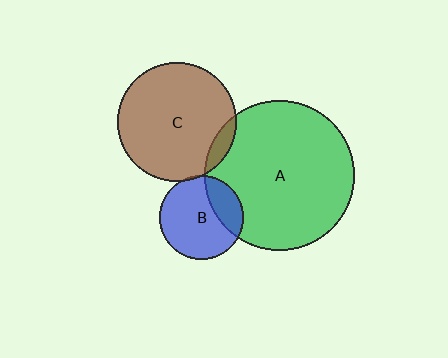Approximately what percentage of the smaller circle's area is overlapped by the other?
Approximately 10%.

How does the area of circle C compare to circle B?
Approximately 2.0 times.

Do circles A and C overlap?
Yes.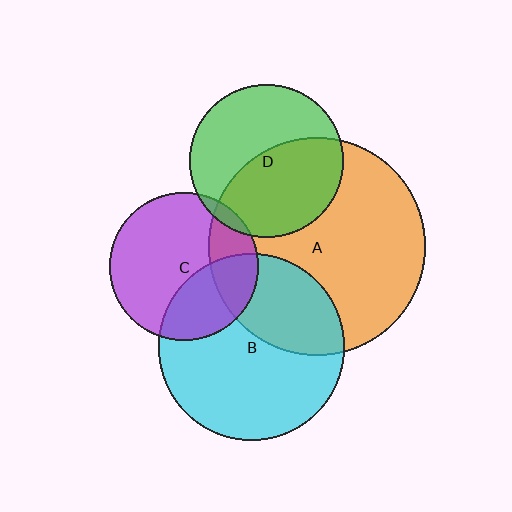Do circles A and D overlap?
Yes.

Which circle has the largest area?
Circle A (orange).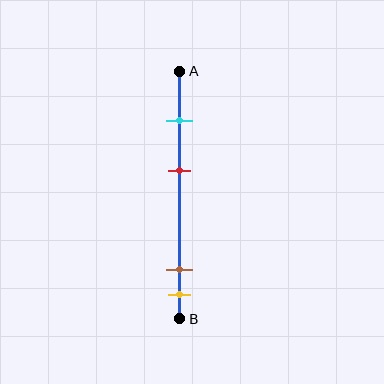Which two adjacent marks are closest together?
The brown and yellow marks are the closest adjacent pair.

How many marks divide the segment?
There are 4 marks dividing the segment.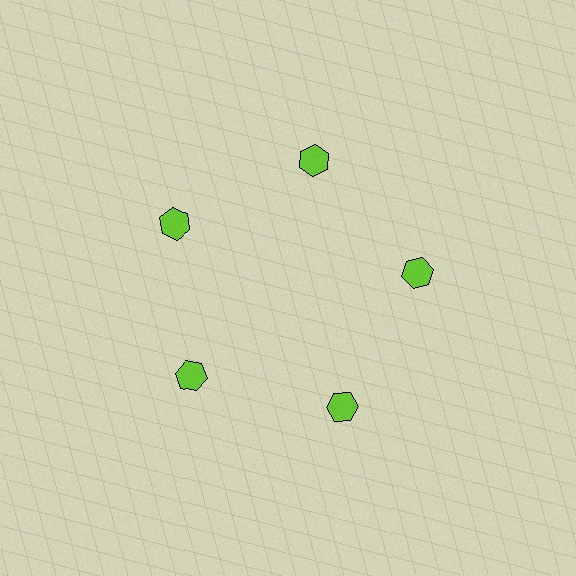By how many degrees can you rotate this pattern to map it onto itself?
The pattern maps onto itself every 72 degrees of rotation.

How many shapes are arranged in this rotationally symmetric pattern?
There are 5 shapes, arranged in 5 groups of 1.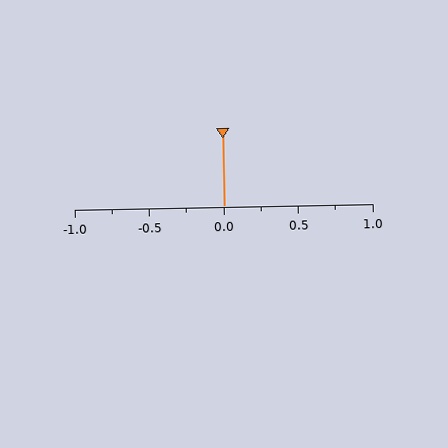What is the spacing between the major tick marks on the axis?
The major ticks are spaced 0.5 apart.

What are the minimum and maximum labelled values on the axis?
The axis runs from -1.0 to 1.0.